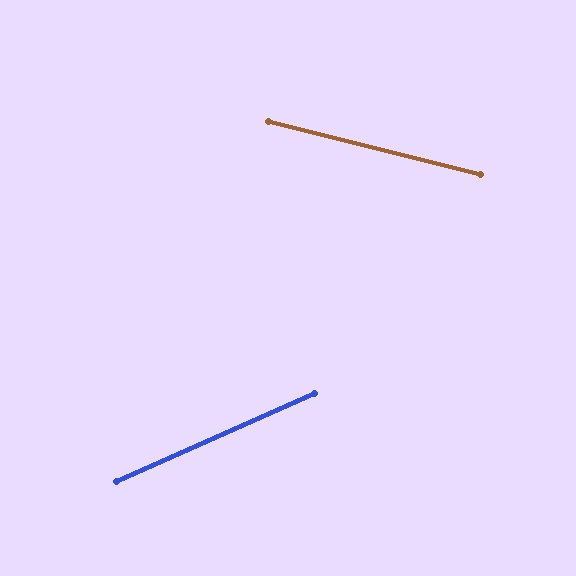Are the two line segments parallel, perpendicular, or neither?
Neither parallel nor perpendicular — they differ by about 38°.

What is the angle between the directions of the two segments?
Approximately 38 degrees.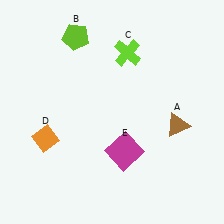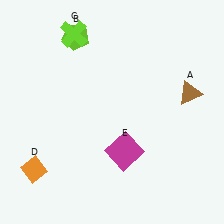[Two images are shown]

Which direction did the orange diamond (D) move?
The orange diamond (D) moved down.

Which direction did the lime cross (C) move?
The lime cross (C) moved left.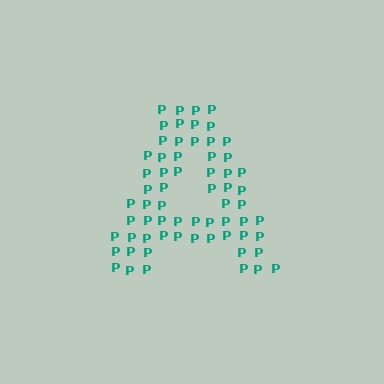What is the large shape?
The large shape is the letter A.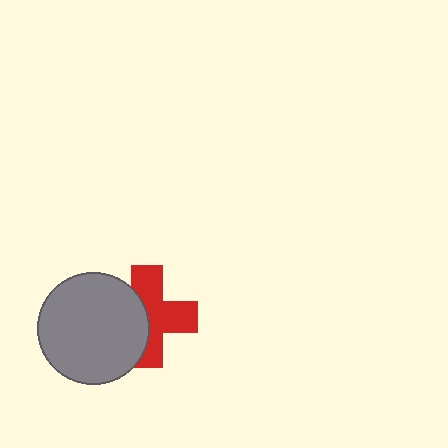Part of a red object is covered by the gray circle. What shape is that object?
It is a cross.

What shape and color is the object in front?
The object in front is a gray circle.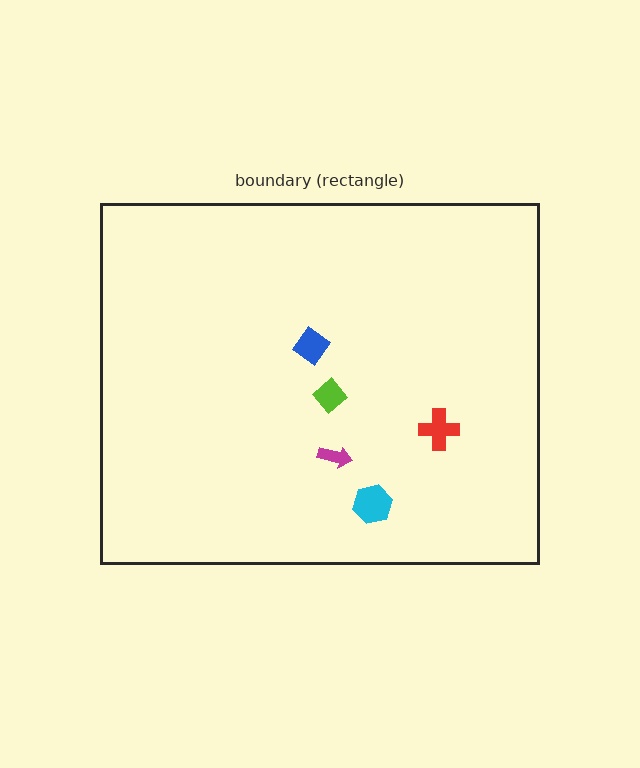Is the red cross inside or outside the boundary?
Inside.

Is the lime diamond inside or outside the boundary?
Inside.